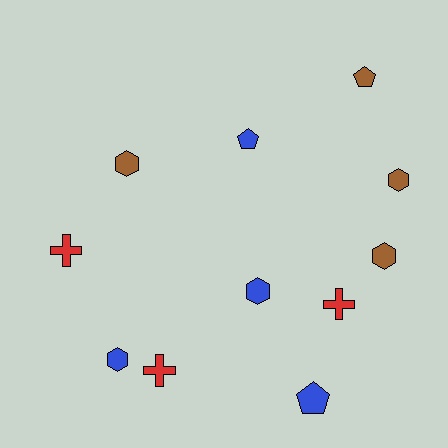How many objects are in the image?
There are 11 objects.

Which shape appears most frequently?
Hexagon, with 5 objects.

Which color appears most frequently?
Brown, with 4 objects.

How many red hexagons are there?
There are no red hexagons.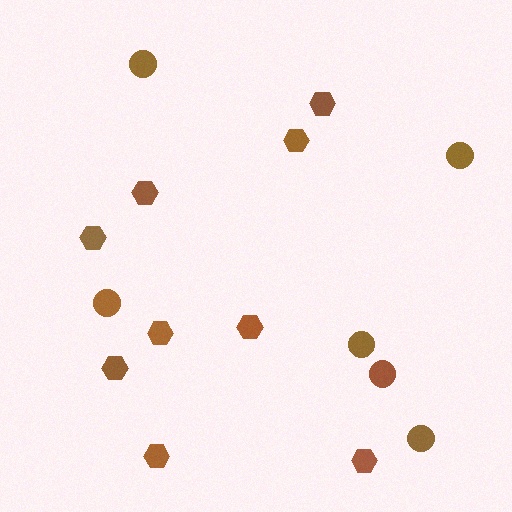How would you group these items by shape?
There are 2 groups: one group of hexagons (9) and one group of circles (6).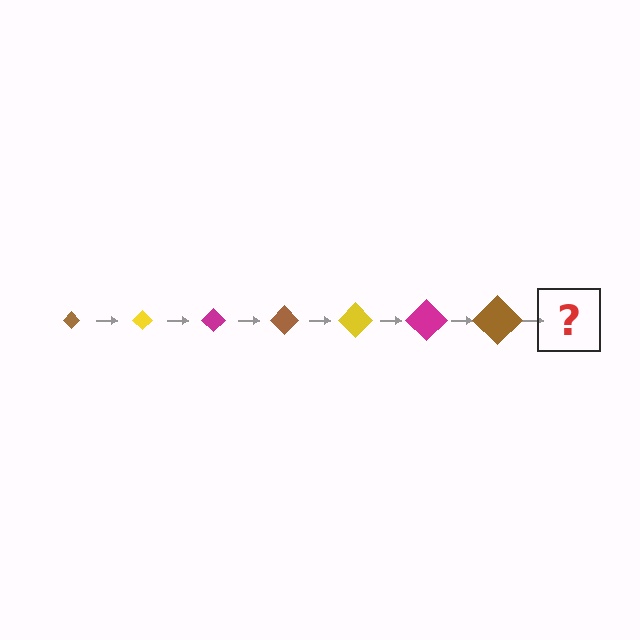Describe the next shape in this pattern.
It should be a yellow diamond, larger than the previous one.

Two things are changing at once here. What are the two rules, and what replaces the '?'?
The two rules are that the diamond grows larger each step and the color cycles through brown, yellow, and magenta. The '?' should be a yellow diamond, larger than the previous one.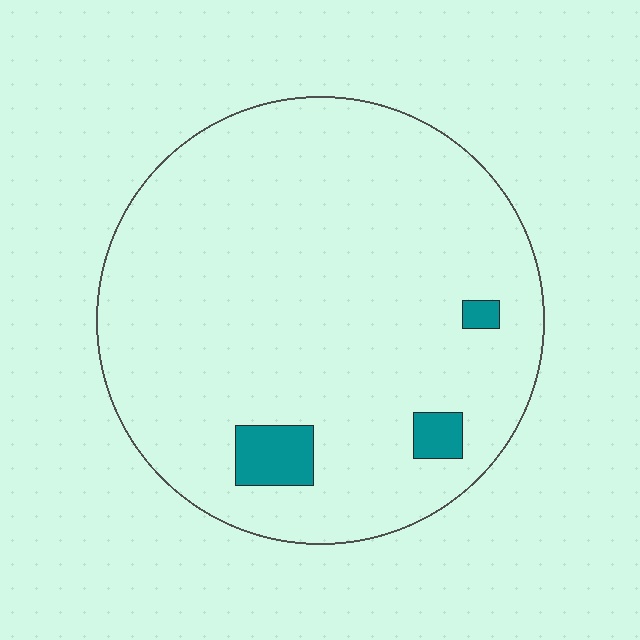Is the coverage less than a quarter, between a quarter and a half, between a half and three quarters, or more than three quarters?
Less than a quarter.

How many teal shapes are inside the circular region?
3.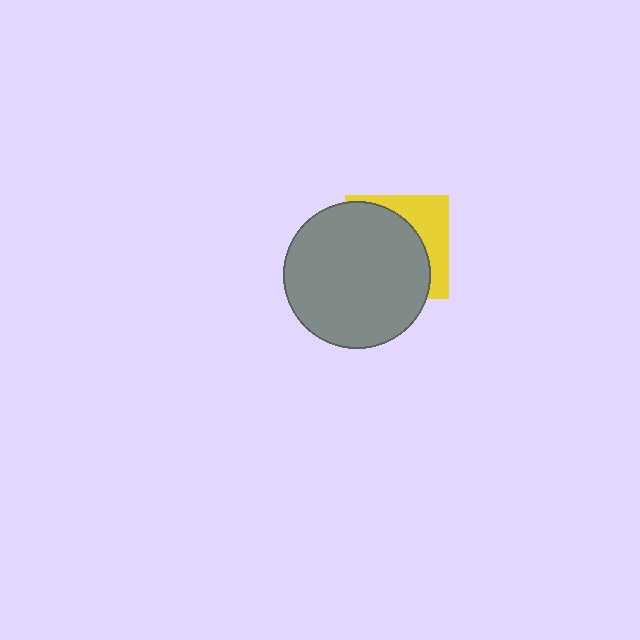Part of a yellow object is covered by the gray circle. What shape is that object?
It is a square.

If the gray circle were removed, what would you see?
You would see the complete yellow square.